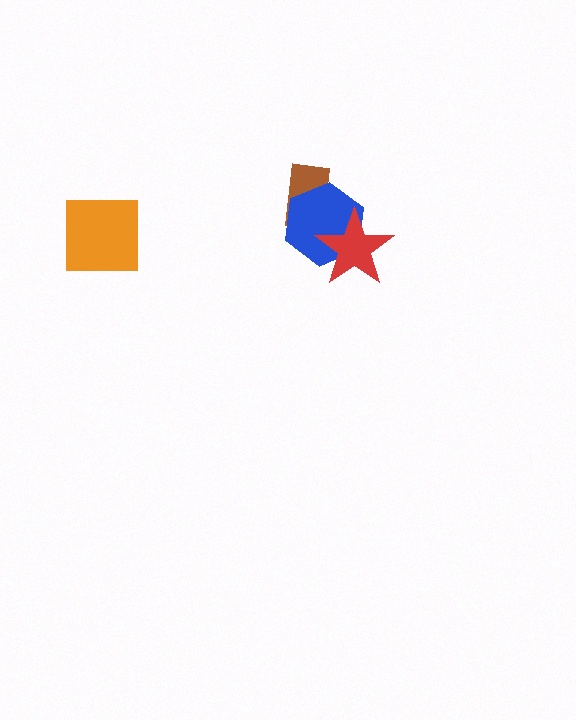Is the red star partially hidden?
No, no other shape covers it.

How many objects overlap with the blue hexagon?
2 objects overlap with the blue hexagon.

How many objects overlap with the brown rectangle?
1 object overlaps with the brown rectangle.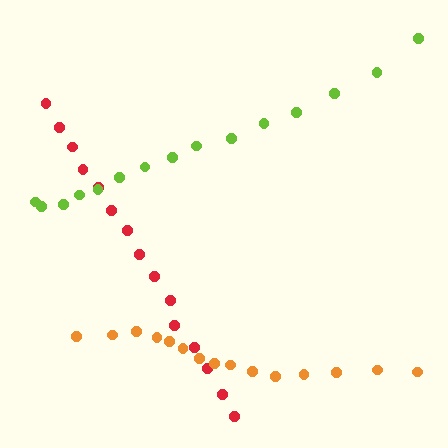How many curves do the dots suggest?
There are 3 distinct paths.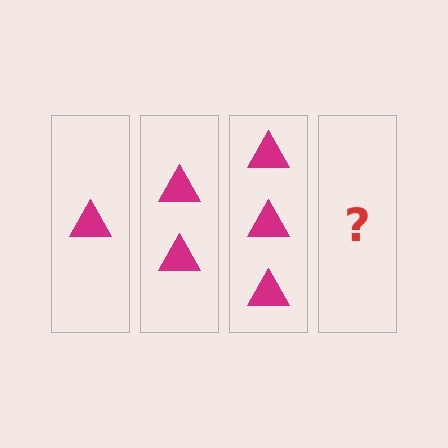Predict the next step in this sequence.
The next step is 4 triangles.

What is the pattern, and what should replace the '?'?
The pattern is that each step adds one more triangle. The '?' should be 4 triangles.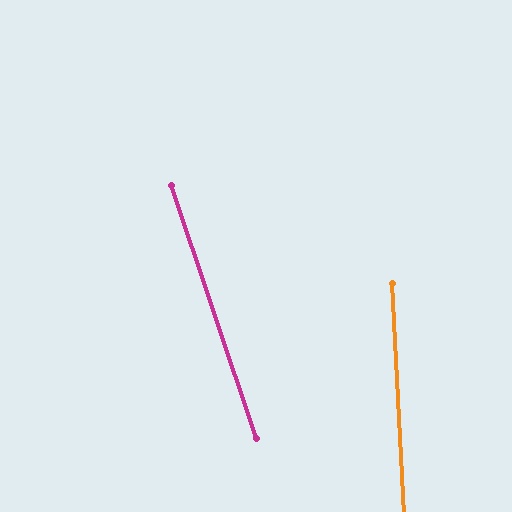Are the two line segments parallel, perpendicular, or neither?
Neither parallel nor perpendicular — they differ by about 15°.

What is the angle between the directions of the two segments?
Approximately 15 degrees.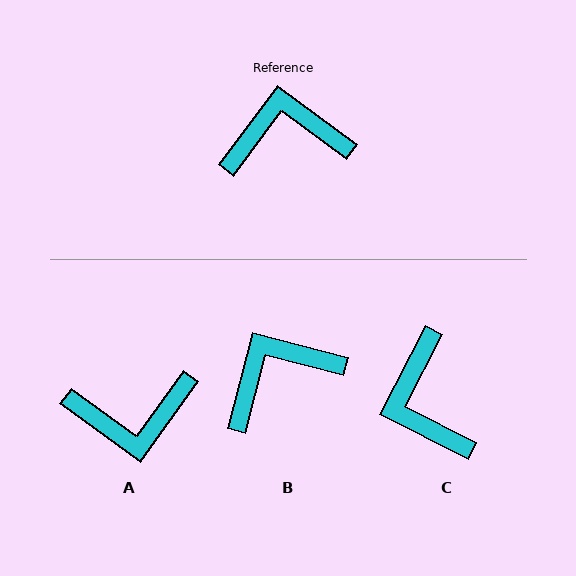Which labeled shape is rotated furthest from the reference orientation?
A, about 180 degrees away.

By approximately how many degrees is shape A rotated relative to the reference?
Approximately 180 degrees clockwise.